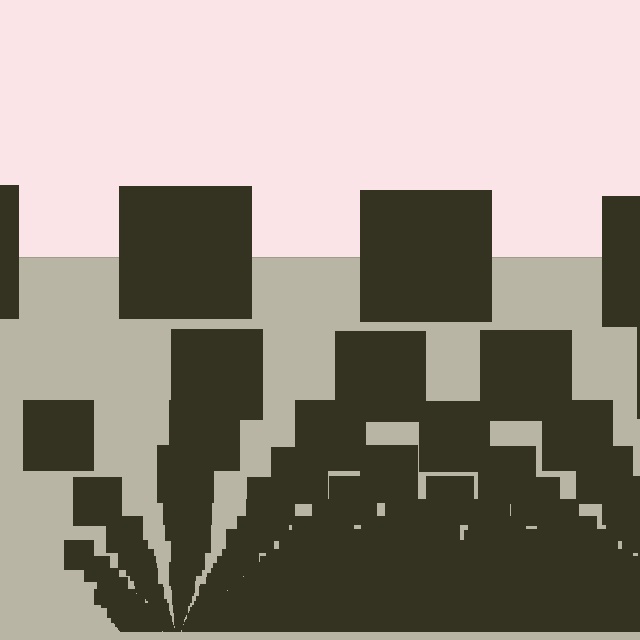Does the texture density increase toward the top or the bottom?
Density increases toward the bottom.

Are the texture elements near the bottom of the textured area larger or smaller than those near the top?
Smaller. The gradient is inverted — elements near the bottom are smaller and denser.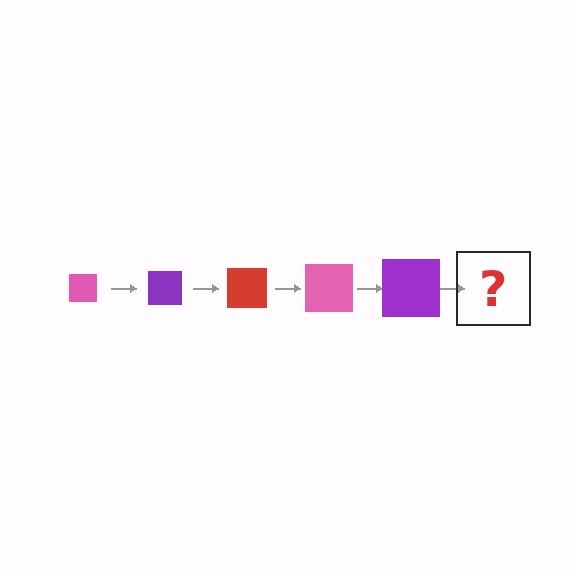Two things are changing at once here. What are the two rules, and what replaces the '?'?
The two rules are that the square grows larger each step and the color cycles through pink, purple, and red. The '?' should be a red square, larger than the previous one.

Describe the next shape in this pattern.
It should be a red square, larger than the previous one.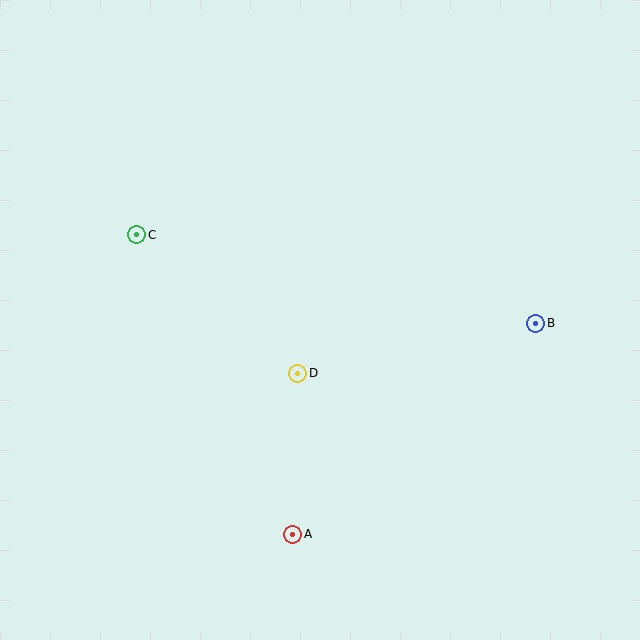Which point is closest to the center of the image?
Point D at (298, 373) is closest to the center.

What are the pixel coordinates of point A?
Point A is at (293, 534).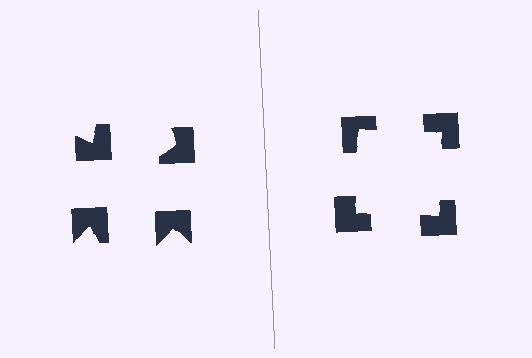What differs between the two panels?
The notched squares are positioned identically on both sides; only the wedge orientations differ. On the right they align to a square; on the left they are misaligned.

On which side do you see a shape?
An illusory square appears on the right side. On the left side the wedge cuts are rotated, so no coherent shape forms.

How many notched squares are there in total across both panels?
8 — 4 on each side.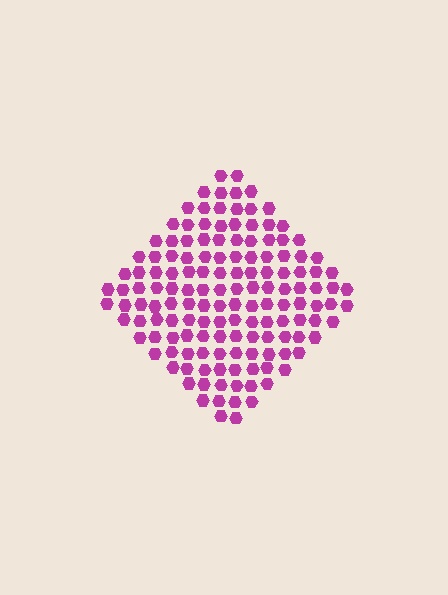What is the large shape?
The large shape is a diamond.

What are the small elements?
The small elements are hexagons.